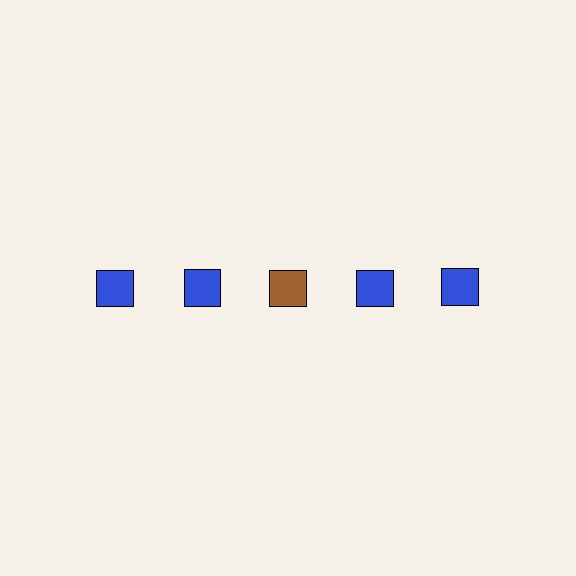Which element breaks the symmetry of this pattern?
The brown square in the top row, center column breaks the symmetry. All other shapes are blue squares.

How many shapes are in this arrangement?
There are 5 shapes arranged in a grid pattern.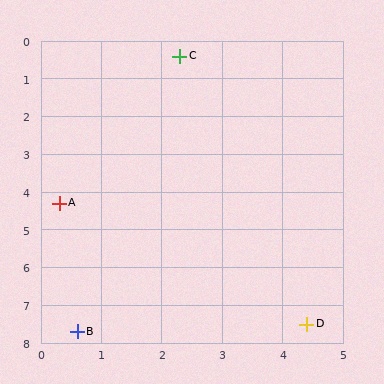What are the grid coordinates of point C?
Point C is at approximately (2.3, 0.4).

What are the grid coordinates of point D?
Point D is at approximately (4.4, 7.5).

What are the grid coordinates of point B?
Point B is at approximately (0.6, 7.7).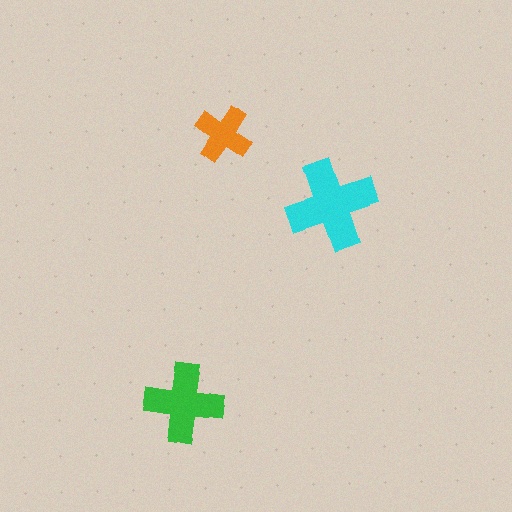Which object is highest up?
The orange cross is topmost.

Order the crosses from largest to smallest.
the cyan one, the green one, the orange one.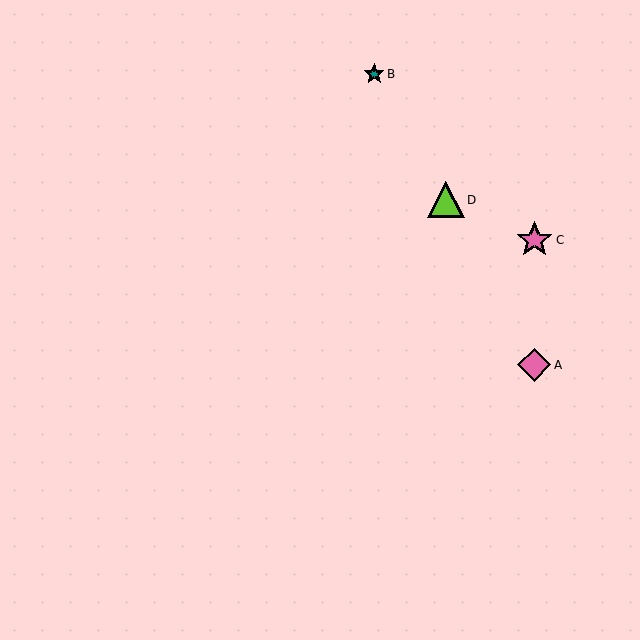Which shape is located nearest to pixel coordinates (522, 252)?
The pink star (labeled C) at (535, 240) is nearest to that location.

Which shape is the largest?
The lime triangle (labeled D) is the largest.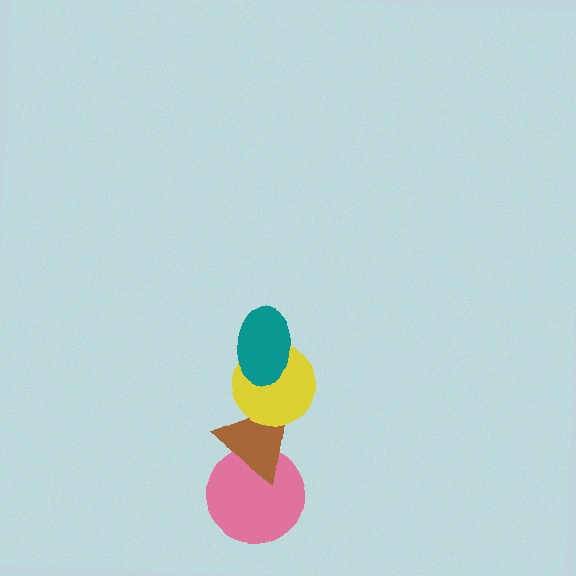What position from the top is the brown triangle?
The brown triangle is 3rd from the top.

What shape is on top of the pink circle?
The brown triangle is on top of the pink circle.